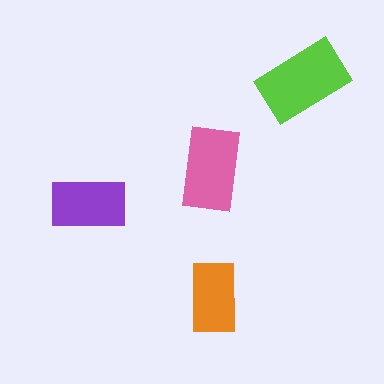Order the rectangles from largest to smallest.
the lime one, the pink one, the purple one, the orange one.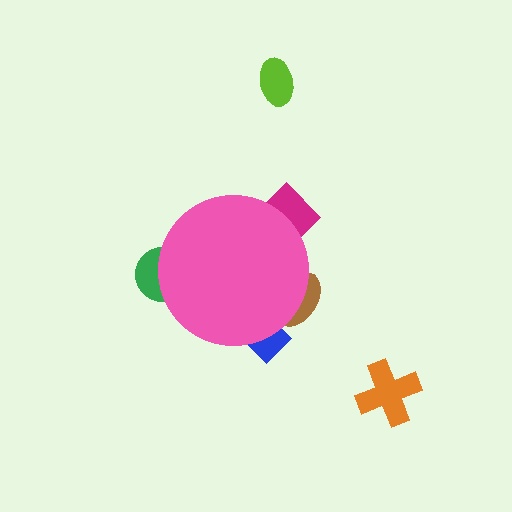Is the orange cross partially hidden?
No, the orange cross is fully visible.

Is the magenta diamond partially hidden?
Yes, the magenta diamond is partially hidden behind the pink circle.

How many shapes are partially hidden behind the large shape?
4 shapes are partially hidden.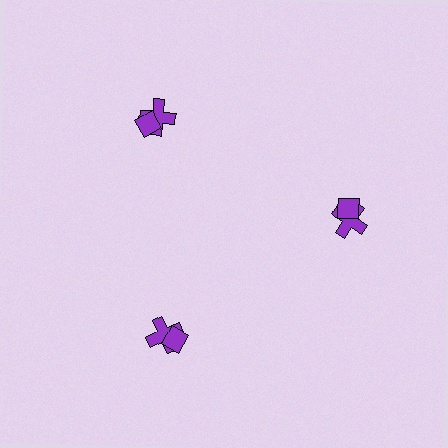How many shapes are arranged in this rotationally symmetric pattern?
There are 6 shapes, arranged in 3 groups of 2.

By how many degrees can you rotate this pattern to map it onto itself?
The pattern maps onto itself every 120 degrees of rotation.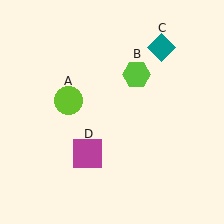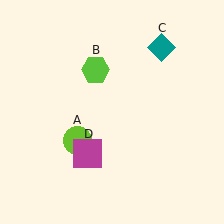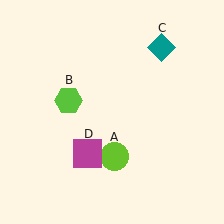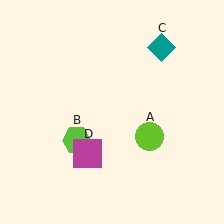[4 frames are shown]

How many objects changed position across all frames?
2 objects changed position: lime circle (object A), lime hexagon (object B).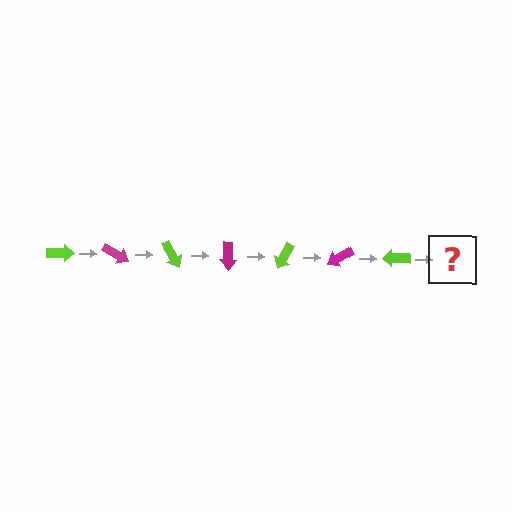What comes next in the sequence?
The next element should be a magenta arrow, rotated 210 degrees from the start.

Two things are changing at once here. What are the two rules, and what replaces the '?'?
The two rules are that it rotates 30 degrees each step and the color cycles through lime and magenta. The '?' should be a magenta arrow, rotated 210 degrees from the start.